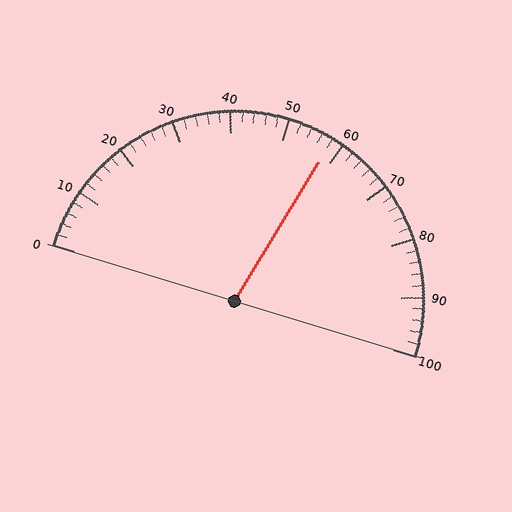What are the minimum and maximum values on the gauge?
The gauge ranges from 0 to 100.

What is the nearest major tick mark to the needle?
The nearest major tick mark is 60.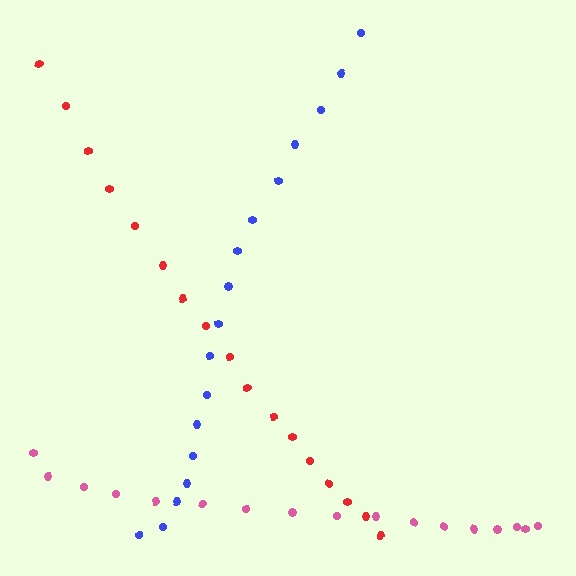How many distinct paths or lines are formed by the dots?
There are 3 distinct paths.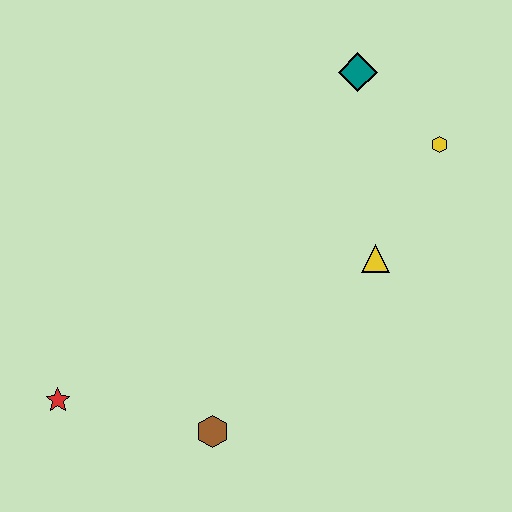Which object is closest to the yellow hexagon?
The teal diamond is closest to the yellow hexagon.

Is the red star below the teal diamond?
Yes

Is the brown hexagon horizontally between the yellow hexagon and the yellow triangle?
No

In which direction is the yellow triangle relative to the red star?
The yellow triangle is to the right of the red star.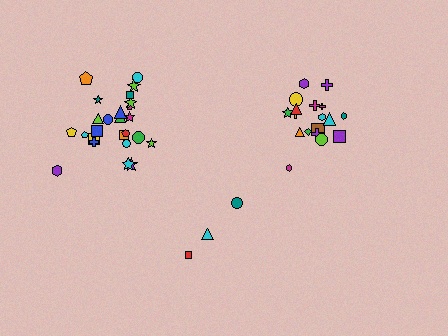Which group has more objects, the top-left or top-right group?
The top-left group.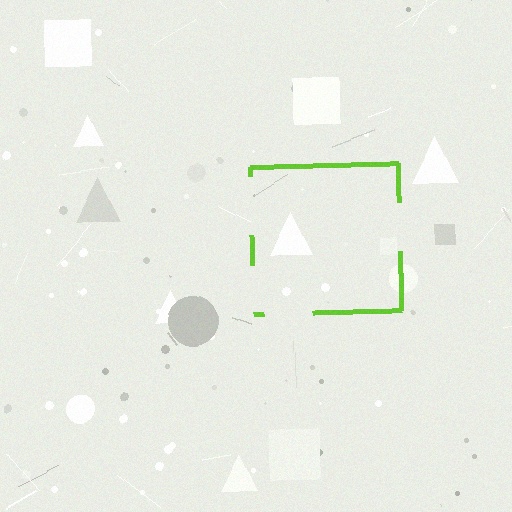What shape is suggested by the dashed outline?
The dashed outline suggests a square.